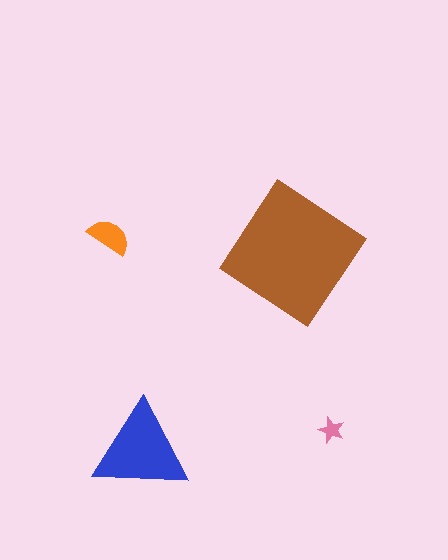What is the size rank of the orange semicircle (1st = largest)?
3rd.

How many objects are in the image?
There are 4 objects in the image.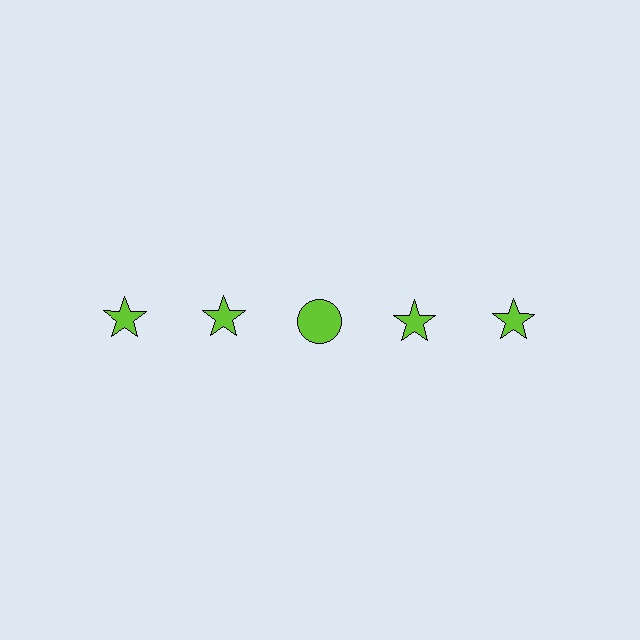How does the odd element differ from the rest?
It has a different shape: circle instead of star.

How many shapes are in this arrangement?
There are 5 shapes arranged in a grid pattern.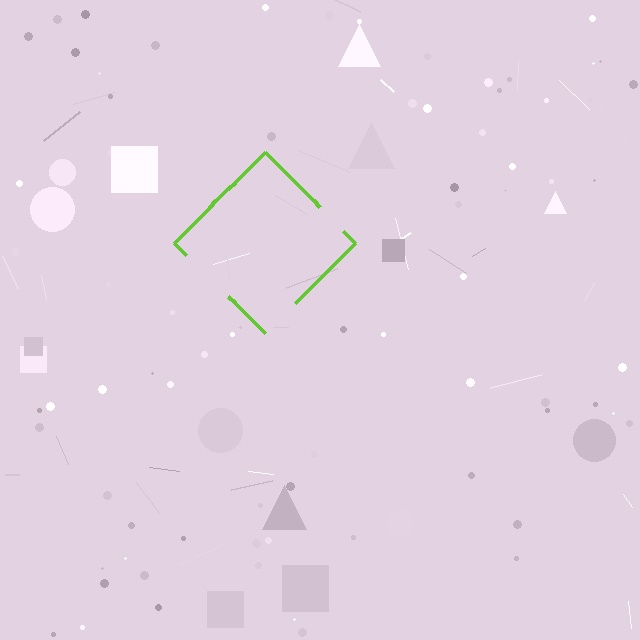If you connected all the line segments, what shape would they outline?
They would outline a diamond.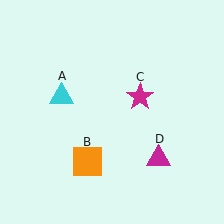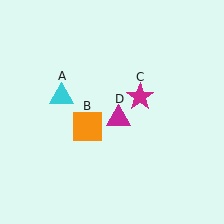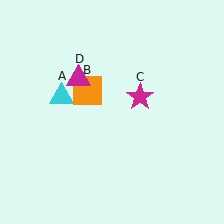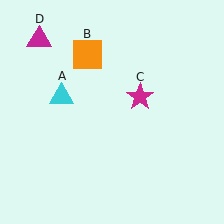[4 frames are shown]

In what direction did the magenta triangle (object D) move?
The magenta triangle (object D) moved up and to the left.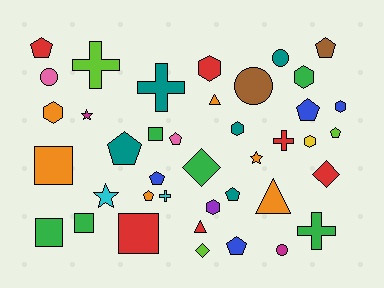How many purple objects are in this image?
There is 1 purple object.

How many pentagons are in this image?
There are 10 pentagons.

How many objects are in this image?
There are 40 objects.